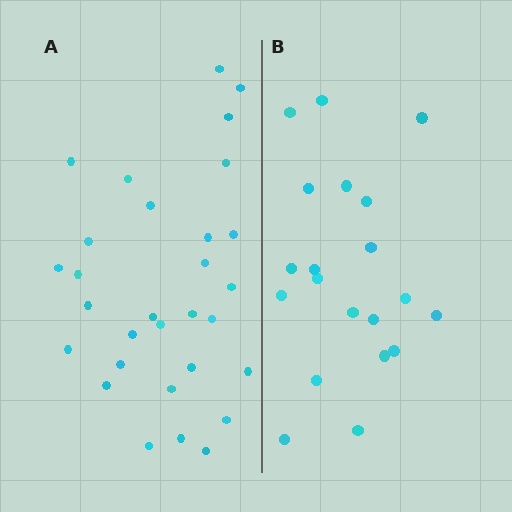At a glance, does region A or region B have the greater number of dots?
Region A (the left region) has more dots.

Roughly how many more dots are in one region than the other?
Region A has roughly 10 or so more dots than region B.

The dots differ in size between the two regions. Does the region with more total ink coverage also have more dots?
No. Region B has more total ink coverage because its dots are larger, but region A actually contains more individual dots. Total area can be misleading — the number of items is what matters here.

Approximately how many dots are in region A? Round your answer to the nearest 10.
About 30 dots.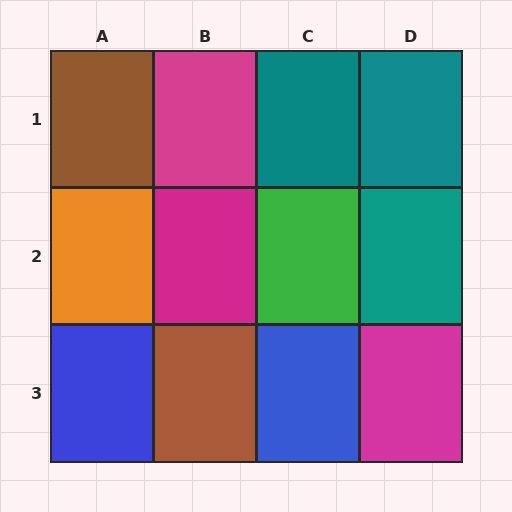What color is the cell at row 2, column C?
Green.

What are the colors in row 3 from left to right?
Blue, brown, blue, magenta.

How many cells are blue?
2 cells are blue.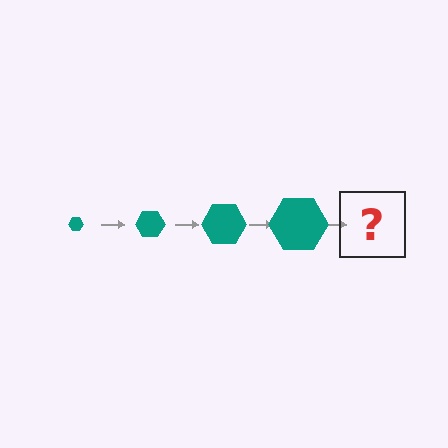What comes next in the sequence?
The next element should be a teal hexagon, larger than the previous one.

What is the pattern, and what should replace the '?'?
The pattern is that the hexagon gets progressively larger each step. The '?' should be a teal hexagon, larger than the previous one.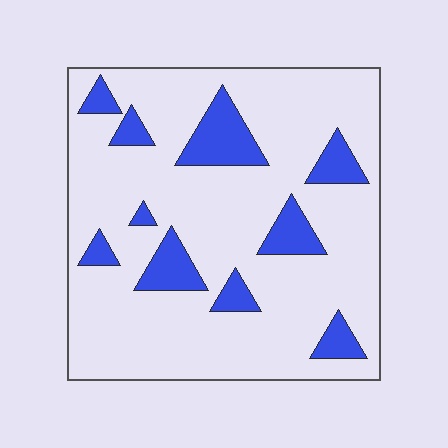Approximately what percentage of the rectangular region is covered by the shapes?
Approximately 15%.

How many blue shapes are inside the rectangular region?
10.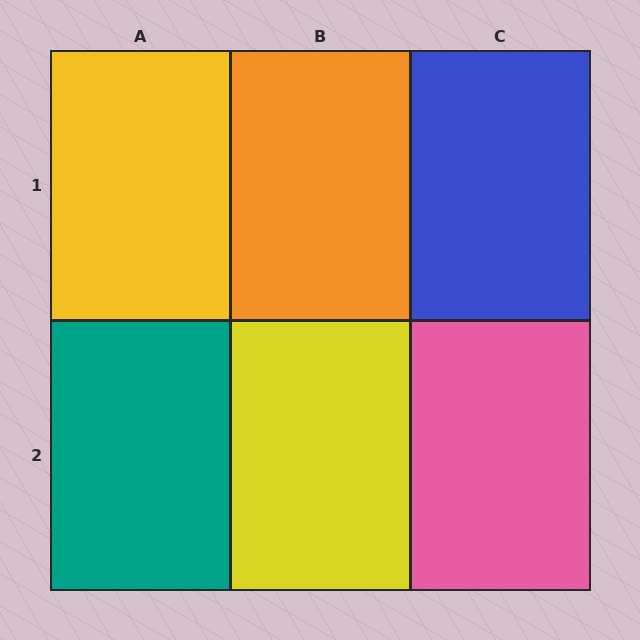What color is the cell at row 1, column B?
Orange.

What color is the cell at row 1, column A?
Yellow.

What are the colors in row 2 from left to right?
Teal, yellow, pink.